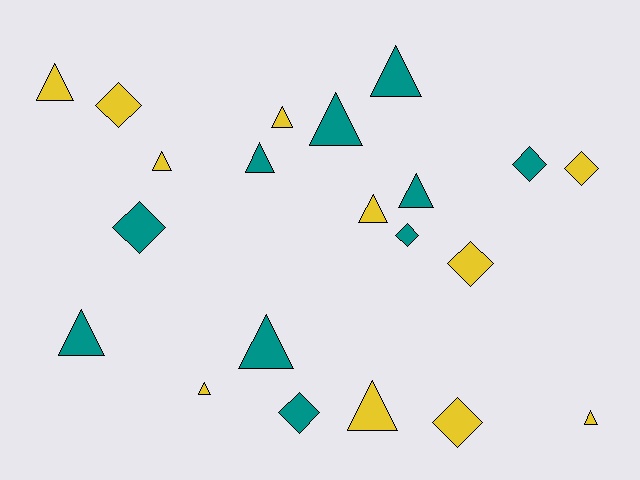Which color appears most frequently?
Yellow, with 11 objects.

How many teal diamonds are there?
There are 4 teal diamonds.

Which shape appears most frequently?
Triangle, with 13 objects.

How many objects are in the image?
There are 21 objects.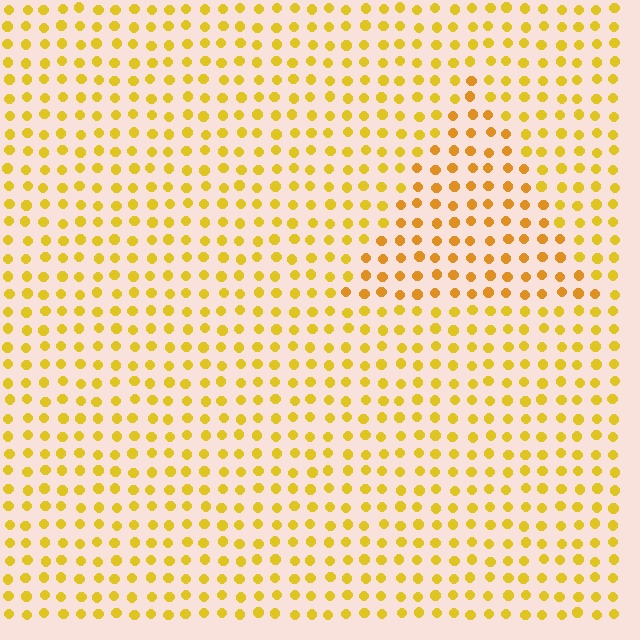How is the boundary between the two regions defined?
The boundary is defined purely by a slight shift in hue (about 16 degrees). Spacing, size, and orientation are identical on both sides.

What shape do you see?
I see a triangle.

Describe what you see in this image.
The image is filled with small yellow elements in a uniform arrangement. A triangle-shaped region is visible where the elements are tinted to a slightly different hue, forming a subtle color boundary.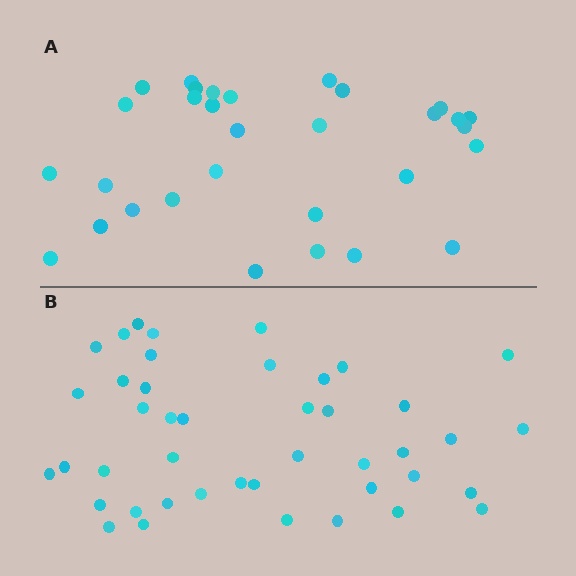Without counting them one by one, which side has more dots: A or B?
Region B (the bottom region) has more dots.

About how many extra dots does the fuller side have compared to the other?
Region B has roughly 12 or so more dots than region A.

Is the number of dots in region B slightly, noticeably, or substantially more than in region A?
Region B has noticeably more, but not dramatically so. The ratio is roughly 1.4 to 1.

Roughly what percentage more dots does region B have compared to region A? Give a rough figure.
About 40% more.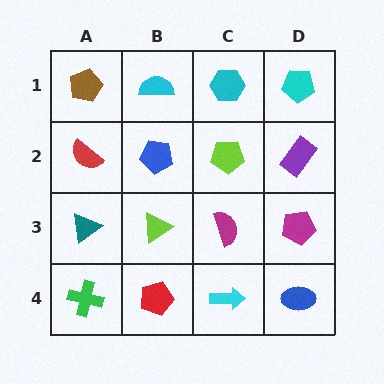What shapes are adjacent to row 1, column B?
A blue pentagon (row 2, column B), a brown pentagon (row 1, column A), a cyan hexagon (row 1, column C).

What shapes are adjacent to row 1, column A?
A red semicircle (row 2, column A), a cyan semicircle (row 1, column B).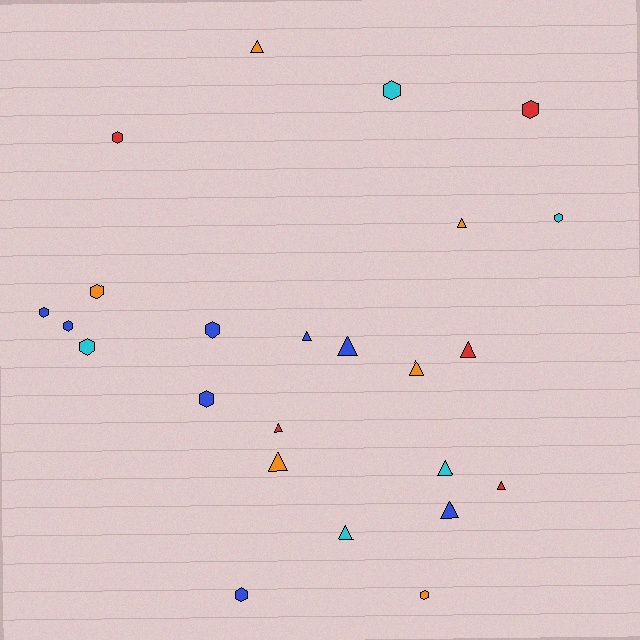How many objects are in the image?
There are 24 objects.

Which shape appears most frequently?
Hexagon, with 12 objects.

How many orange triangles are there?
There are 4 orange triangles.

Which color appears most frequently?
Blue, with 8 objects.